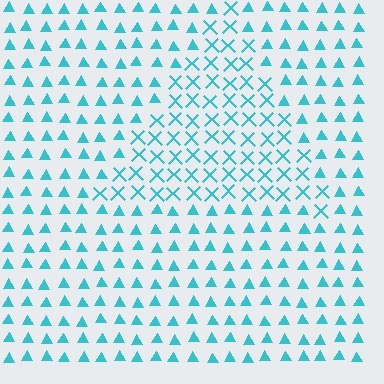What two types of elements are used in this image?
The image uses X marks inside the triangle region and triangles outside it.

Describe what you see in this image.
The image is filled with small cyan elements arranged in a uniform grid. A triangle-shaped region contains X marks, while the surrounding area contains triangles. The boundary is defined purely by the change in element shape.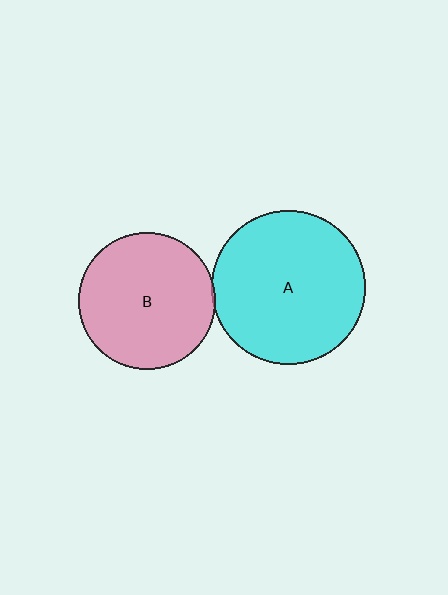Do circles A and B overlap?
Yes.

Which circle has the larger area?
Circle A (cyan).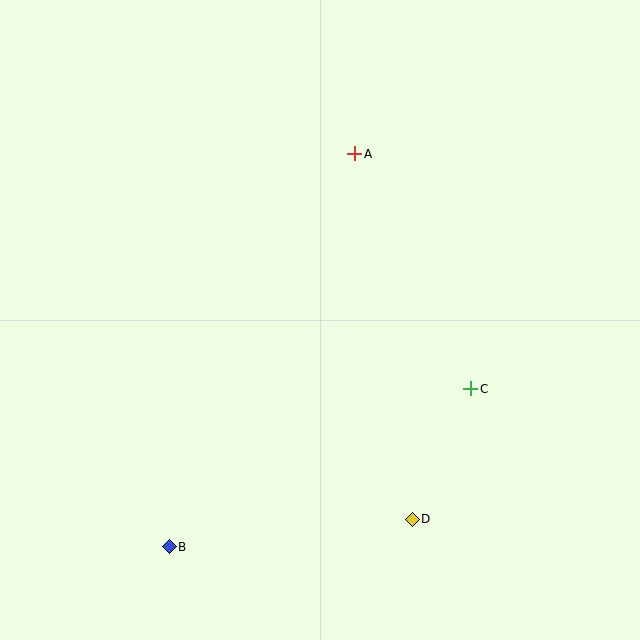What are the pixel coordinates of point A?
Point A is at (355, 154).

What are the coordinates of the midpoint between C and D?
The midpoint between C and D is at (441, 454).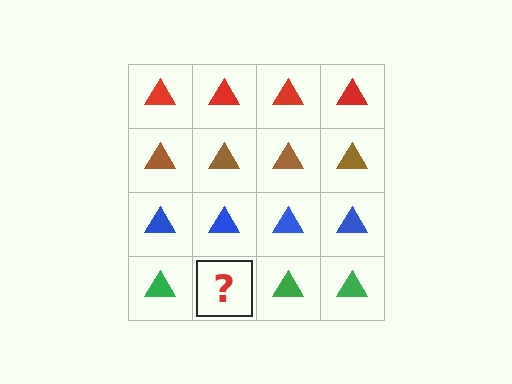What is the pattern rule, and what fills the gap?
The rule is that each row has a consistent color. The gap should be filled with a green triangle.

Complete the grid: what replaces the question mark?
The question mark should be replaced with a green triangle.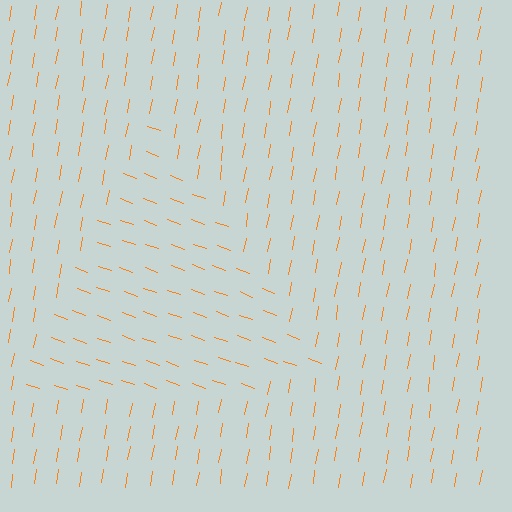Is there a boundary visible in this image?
Yes, there is a texture boundary formed by a change in line orientation.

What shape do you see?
I see a triangle.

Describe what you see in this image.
The image is filled with small orange line segments. A triangle region in the image has lines oriented differently from the surrounding lines, creating a visible texture boundary.